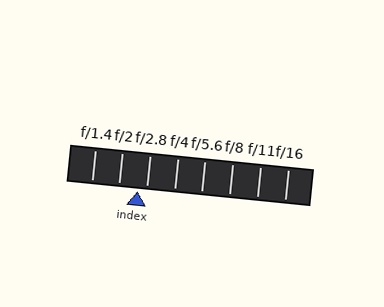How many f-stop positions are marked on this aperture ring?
There are 8 f-stop positions marked.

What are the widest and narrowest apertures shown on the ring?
The widest aperture shown is f/1.4 and the narrowest is f/16.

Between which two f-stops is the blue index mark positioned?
The index mark is between f/2 and f/2.8.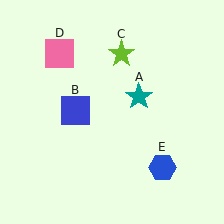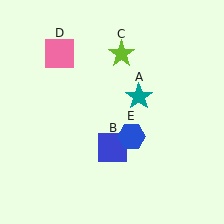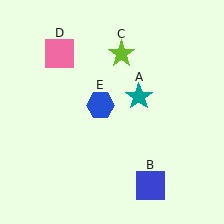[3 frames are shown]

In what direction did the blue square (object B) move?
The blue square (object B) moved down and to the right.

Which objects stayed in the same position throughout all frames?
Teal star (object A) and lime star (object C) and pink square (object D) remained stationary.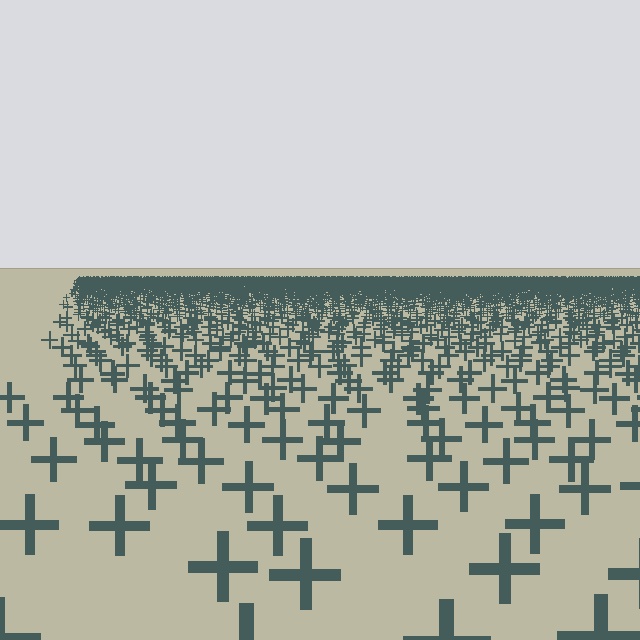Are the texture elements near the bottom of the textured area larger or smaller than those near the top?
Larger. Near the bottom, elements are closer to the viewer and appear at a bigger on-screen size.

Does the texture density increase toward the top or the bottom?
Density increases toward the top.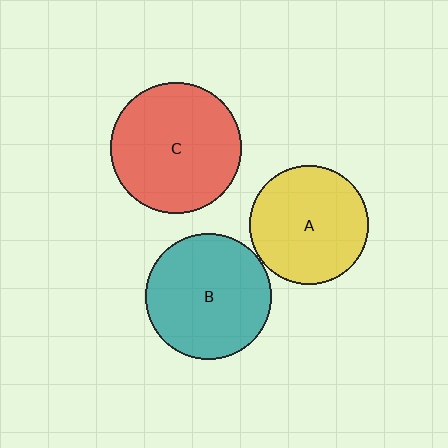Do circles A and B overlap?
Yes.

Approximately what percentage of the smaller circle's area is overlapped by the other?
Approximately 5%.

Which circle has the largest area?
Circle C (red).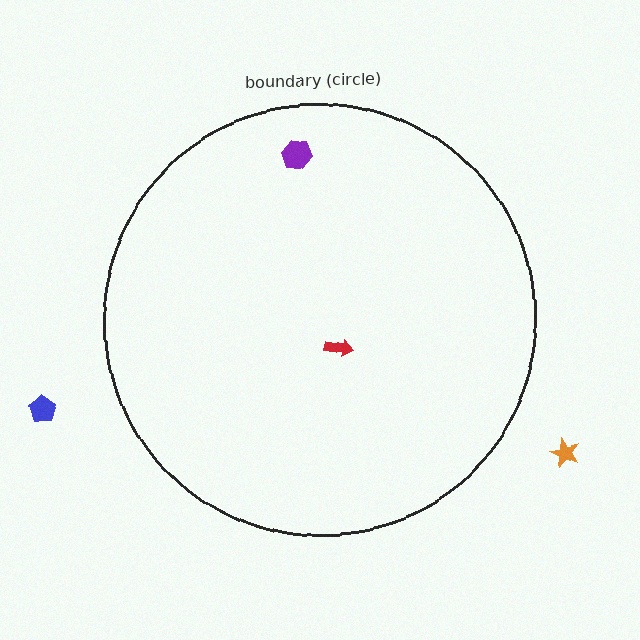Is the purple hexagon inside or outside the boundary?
Inside.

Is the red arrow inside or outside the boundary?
Inside.